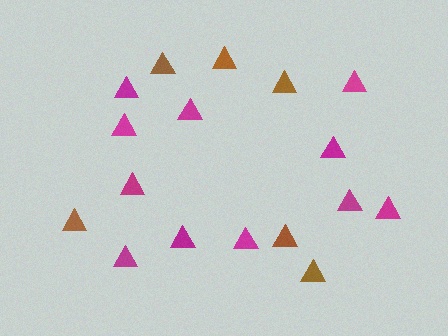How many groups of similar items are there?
There are 2 groups: one group of magenta triangles (11) and one group of brown triangles (6).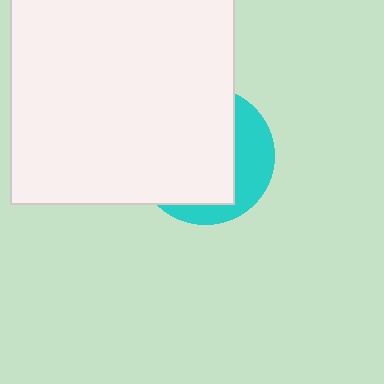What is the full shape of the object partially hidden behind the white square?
The partially hidden object is a cyan circle.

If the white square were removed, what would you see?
You would see the complete cyan circle.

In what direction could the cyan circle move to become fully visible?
The cyan circle could move right. That would shift it out from behind the white square entirely.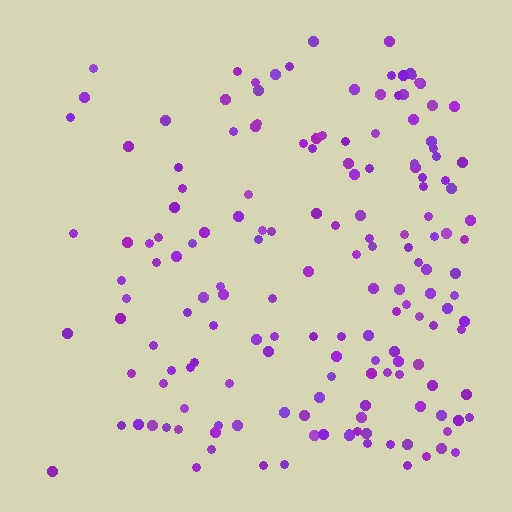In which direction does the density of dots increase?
From left to right, with the right side densest.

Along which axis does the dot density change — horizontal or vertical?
Horizontal.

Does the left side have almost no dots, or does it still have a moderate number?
Still a moderate number, just noticeably fewer than the right.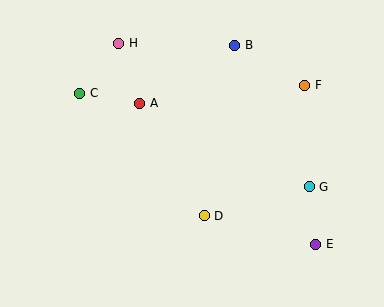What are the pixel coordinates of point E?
Point E is at (316, 244).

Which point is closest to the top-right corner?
Point F is closest to the top-right corner.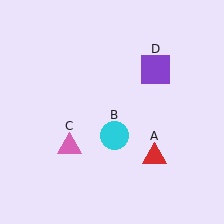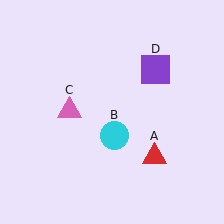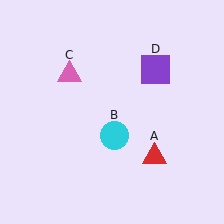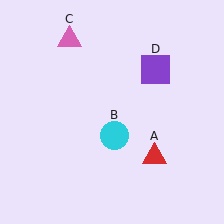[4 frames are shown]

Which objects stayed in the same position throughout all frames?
Red triangle (object A) and cyan circle (object B) and purple square (object D) remained stationary.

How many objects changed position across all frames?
1 object changed position: pink triangle (object C).